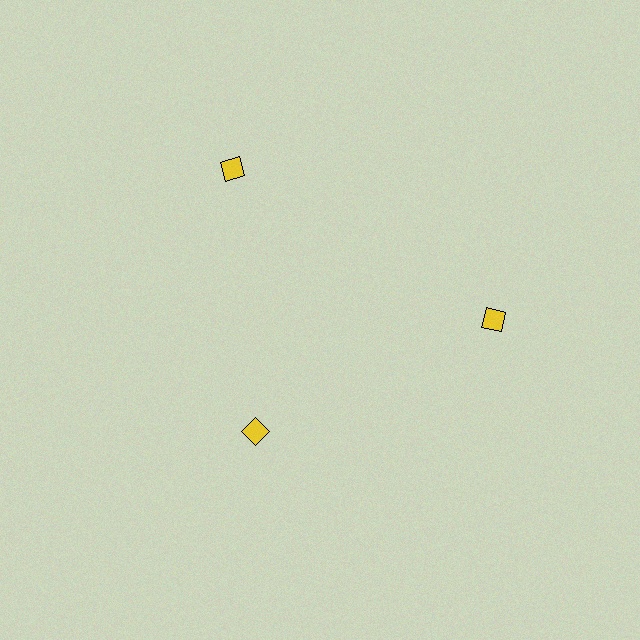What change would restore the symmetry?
The symmetry would be restored by moving it outward, back onto the ring so that all 3 diamonds sit at equal angles and equal distance from the center.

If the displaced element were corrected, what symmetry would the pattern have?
It would have 3-fold rotational symmetry — the pattern would map onto itself every 120 degrees.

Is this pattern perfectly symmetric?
No. The 3 yellow diamonds are arranged in a ring, but one element near the 7 o'clock position is pulled inward toward the center, breaking the 3-fold rotational symmetry.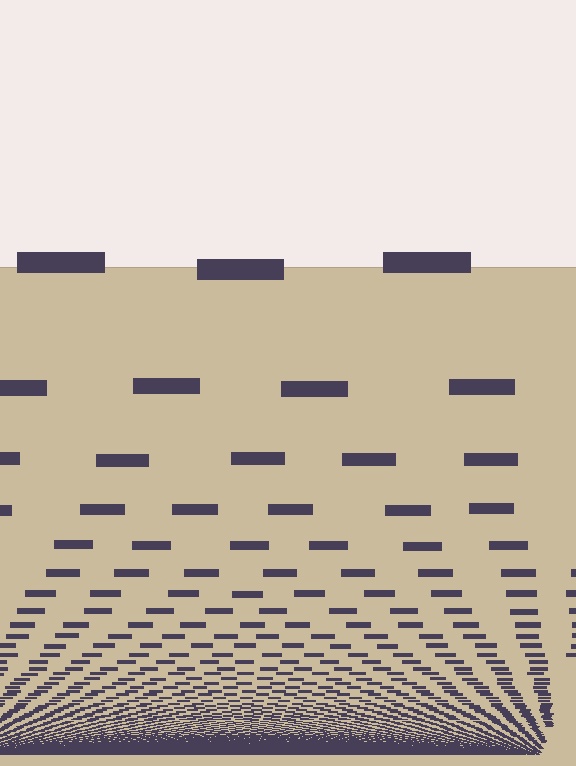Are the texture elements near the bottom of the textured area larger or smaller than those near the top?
Smaller. The gradient is inverted — elements near the bottom are smaller and denser.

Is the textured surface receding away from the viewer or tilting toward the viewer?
The surface appears to tilt toward the viewer. Texture elements get larger and sparser toward the top.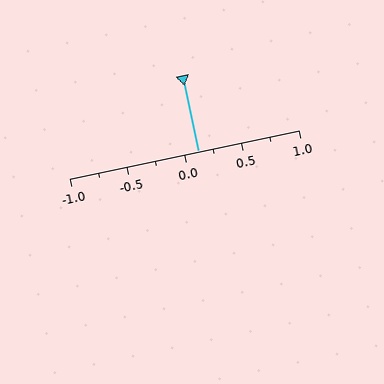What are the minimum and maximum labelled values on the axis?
The axis runs from -1.0 to 1.0.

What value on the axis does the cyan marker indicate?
The marker indicates approximately 0.12.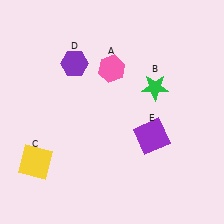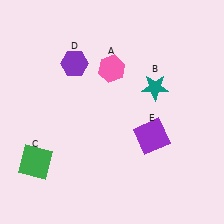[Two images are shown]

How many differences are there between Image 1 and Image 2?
There are 2 differences between the two images.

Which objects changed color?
B changed from green to teal. C changed from yellow to green.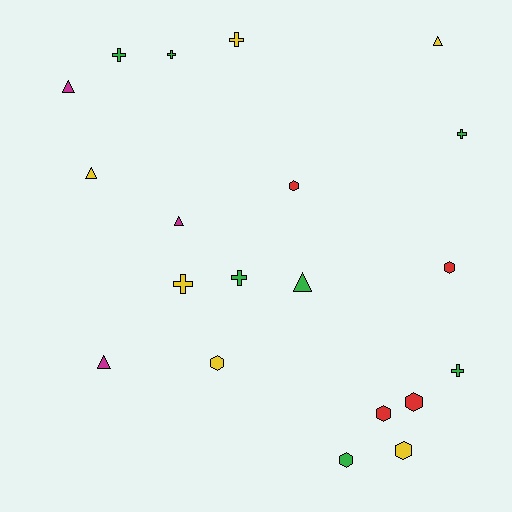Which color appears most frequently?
Green, with 7 objects.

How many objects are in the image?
There are 20 objects.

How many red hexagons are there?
There are 4 red hexagons.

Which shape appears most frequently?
Hexagon, with 7 objects.